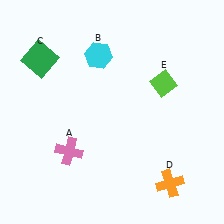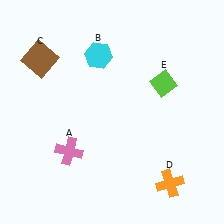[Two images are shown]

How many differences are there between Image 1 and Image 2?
There is 1 difference between the two images.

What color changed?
The square (C) changed from green in Image 1 to brown in Image 2.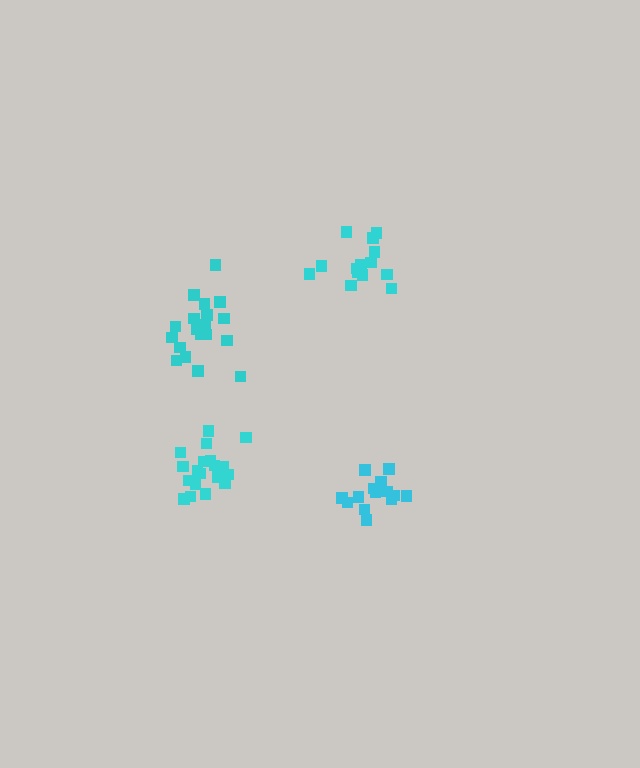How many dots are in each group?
Group 1: 14 dots, Group 2: 19 dots, Group 3: 14 dots, Group 4: 19 dots (66 total).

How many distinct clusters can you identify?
There are 4 distinct clusters.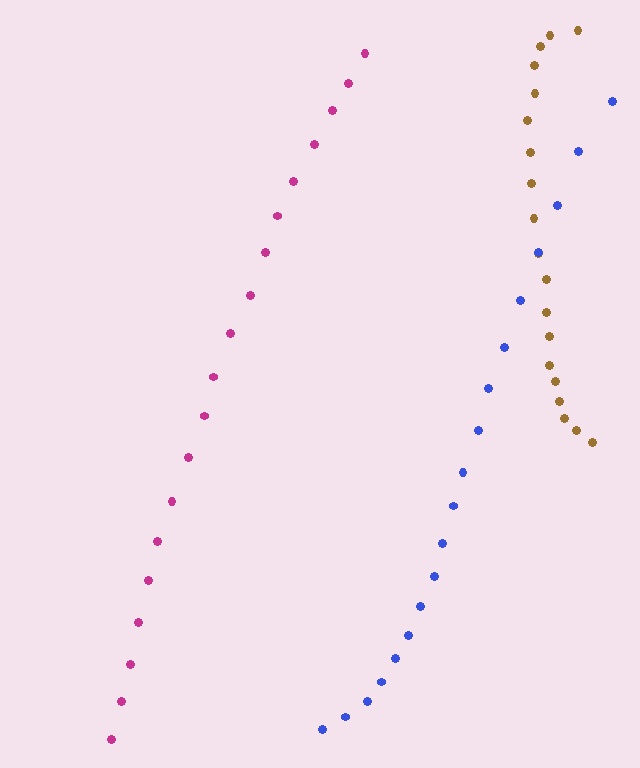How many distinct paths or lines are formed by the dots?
There are 3 distinct paths.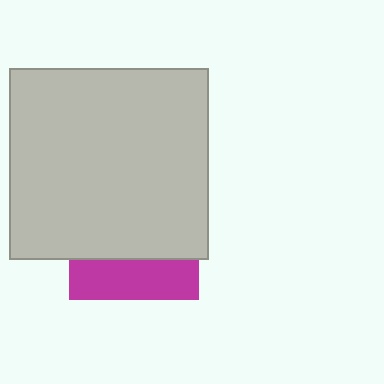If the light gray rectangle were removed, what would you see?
You would see the complete magenta square.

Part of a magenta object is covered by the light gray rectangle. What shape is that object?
It is a square.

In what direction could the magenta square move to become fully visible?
The magenta square could move down. That would shift it out from behind the light gray rectangle entirely.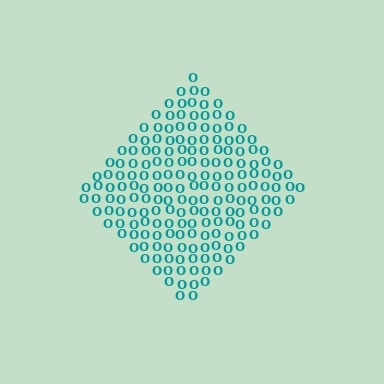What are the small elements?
The small elements are letter O's.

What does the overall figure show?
The overall figure shows a diamond.